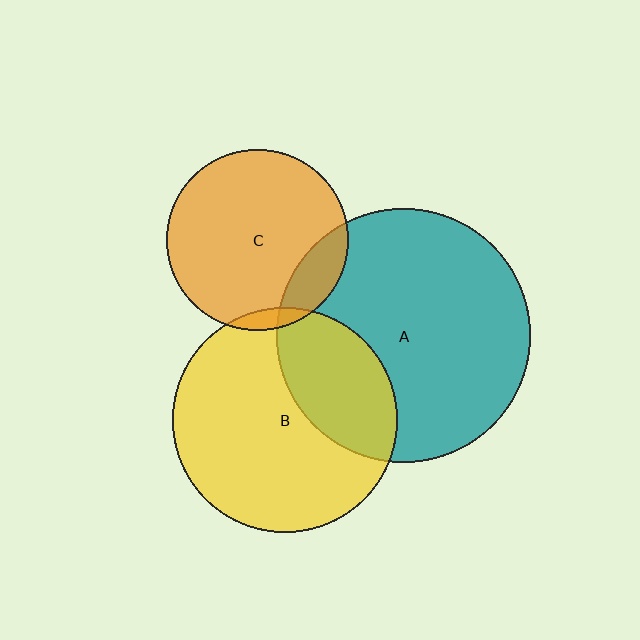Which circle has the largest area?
Circle A (teal).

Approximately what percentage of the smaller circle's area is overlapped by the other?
Approximately 30%.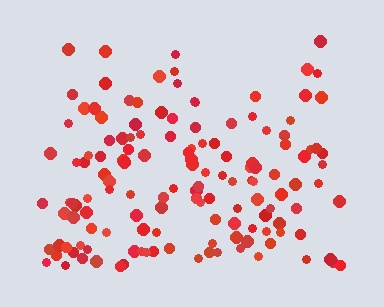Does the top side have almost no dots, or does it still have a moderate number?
Still a moderate number, just noticeably fewer than the bottom.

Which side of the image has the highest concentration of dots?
The bottom.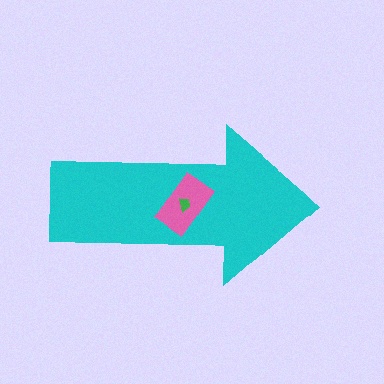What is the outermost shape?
The cyan arrow.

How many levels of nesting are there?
3.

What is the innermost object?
The green trapezoid.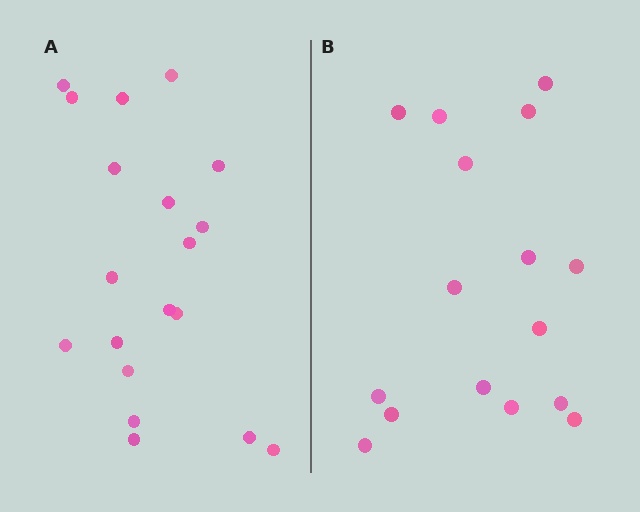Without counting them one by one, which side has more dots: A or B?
Region A (the left region) has more dots.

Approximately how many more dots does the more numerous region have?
Region A has just a few more — roughly 2 or 3 more dots than region B.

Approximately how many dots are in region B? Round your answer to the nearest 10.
About 20 dots. (The exact count is 16, which rounds to 20.)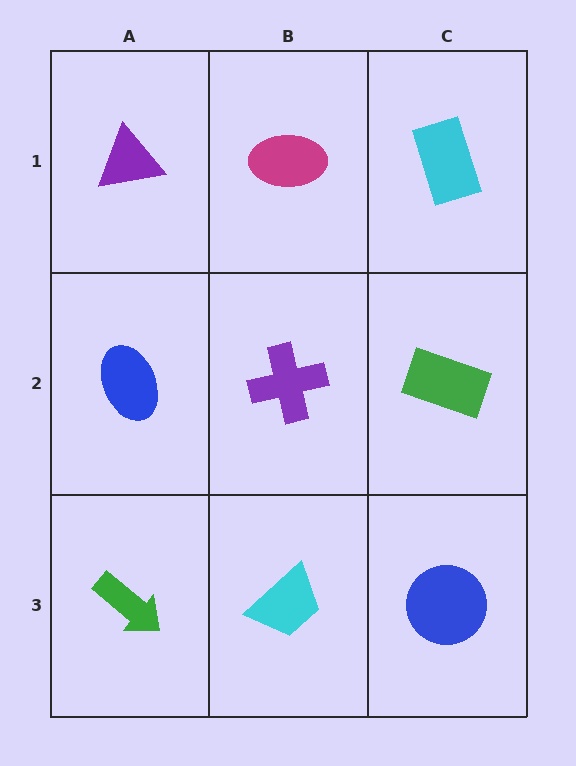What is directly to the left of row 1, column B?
A purple triangle.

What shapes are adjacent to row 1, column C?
A green rectangle (row 2, column C), a magenta ellipse (row 1, column B).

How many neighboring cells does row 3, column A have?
2.